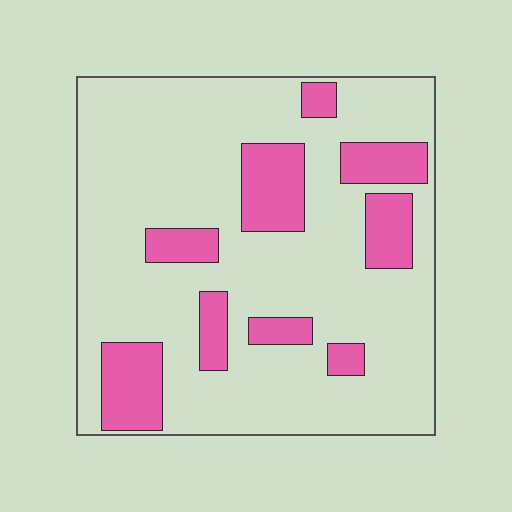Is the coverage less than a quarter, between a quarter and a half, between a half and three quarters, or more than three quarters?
Less than a quarter.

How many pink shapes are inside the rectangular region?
9.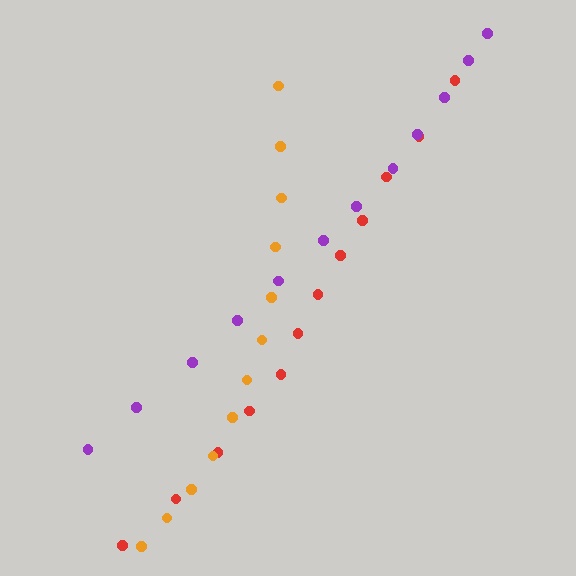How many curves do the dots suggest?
There are 3 distinct paths.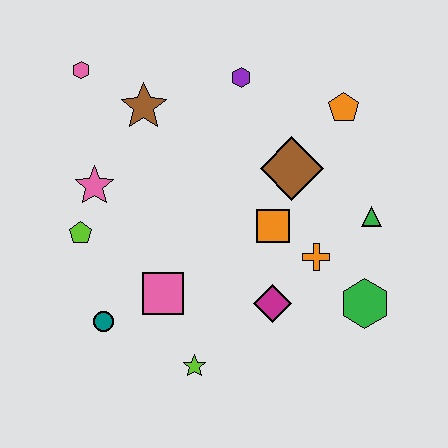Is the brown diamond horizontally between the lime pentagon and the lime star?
No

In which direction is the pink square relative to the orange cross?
The pink square is to the left of the orange cross.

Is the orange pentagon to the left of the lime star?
No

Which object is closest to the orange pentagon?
The brown diamond is closest to the orange pentagon.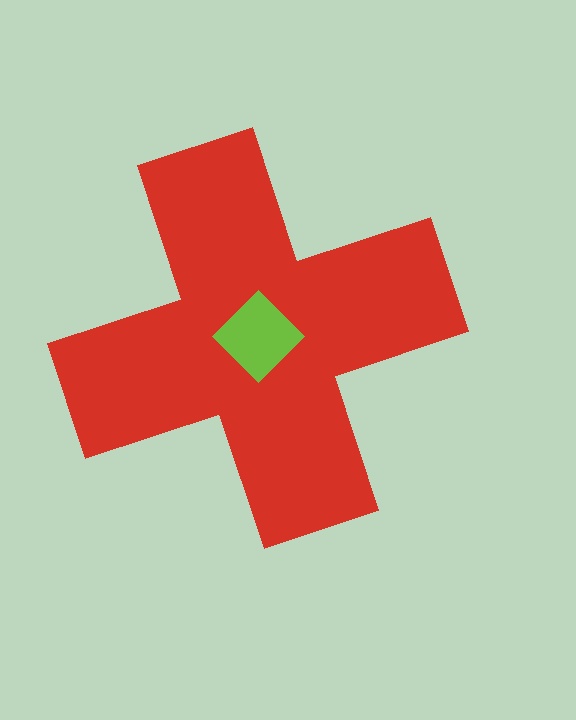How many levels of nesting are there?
2.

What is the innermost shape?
The lime diamond.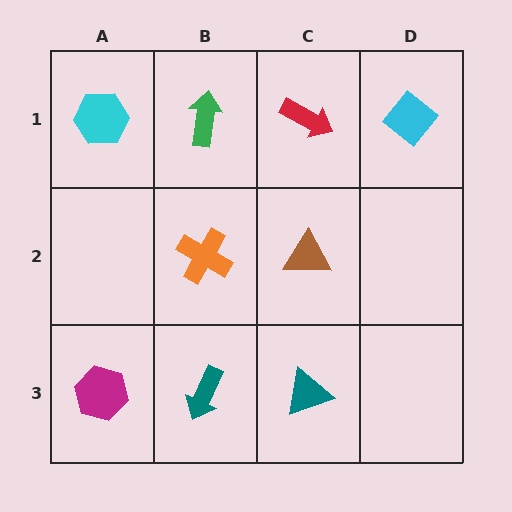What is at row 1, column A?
A cyan hexagon.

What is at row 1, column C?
A red arrow.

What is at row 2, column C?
A brown triangle.